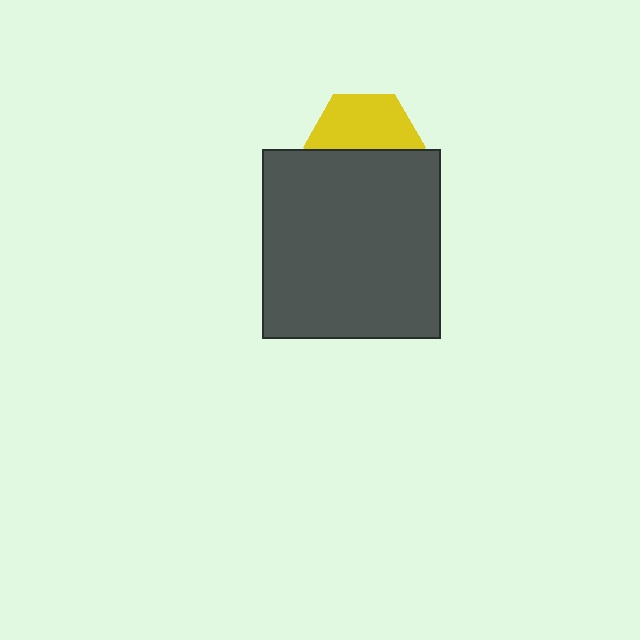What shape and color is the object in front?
The object in front is a dark gray rectangle.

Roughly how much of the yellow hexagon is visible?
About half of it is visible (roughly 52%).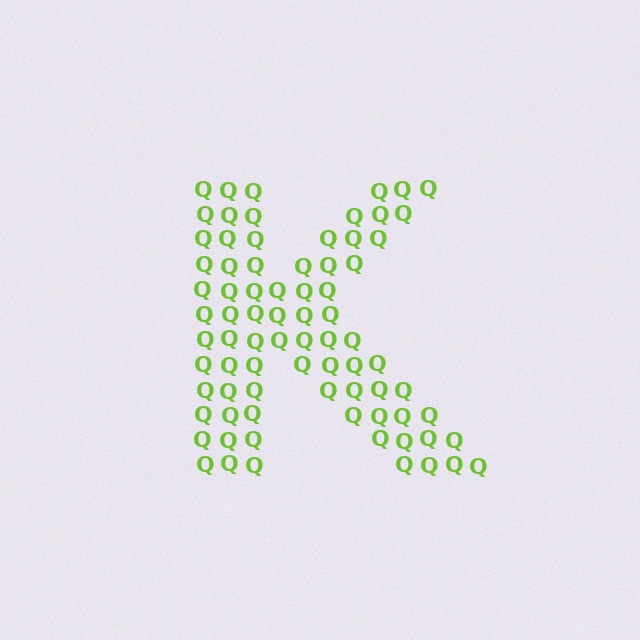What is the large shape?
The large shape is the letter K.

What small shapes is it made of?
It is made of small letter Q's.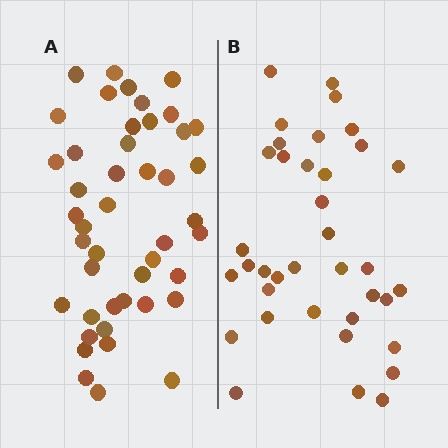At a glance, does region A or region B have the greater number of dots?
Region A (the left region) has more dots.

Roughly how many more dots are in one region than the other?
Region A has roughly 8 or so more dots than region B.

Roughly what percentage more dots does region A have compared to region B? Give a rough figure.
About 20% more.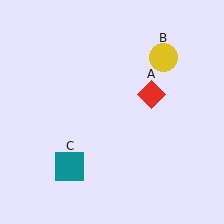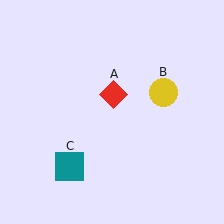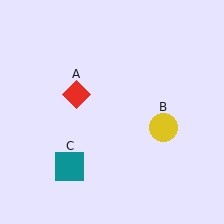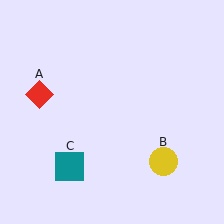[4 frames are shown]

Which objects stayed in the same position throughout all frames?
Teal square (object C) remained stationary.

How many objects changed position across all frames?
2 objects changed position: red diamond (object A), yellow circle (object B).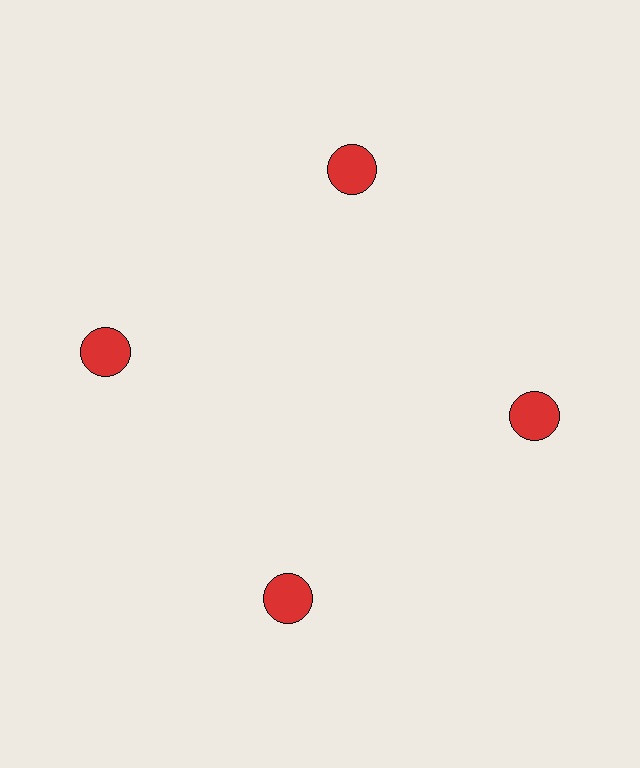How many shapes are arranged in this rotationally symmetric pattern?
There are 4 shapes, arranged in 4 groups of 1.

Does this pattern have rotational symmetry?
Yes, this pattern has 4-fold rotational symmetry. It looks the same after rotating 90 degrees around the center.